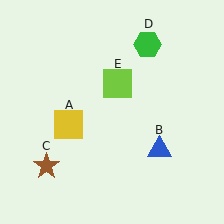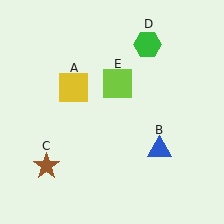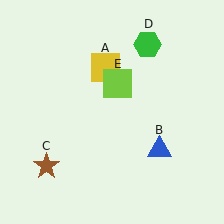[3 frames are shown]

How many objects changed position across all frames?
1 object changed position: yellow square (object A).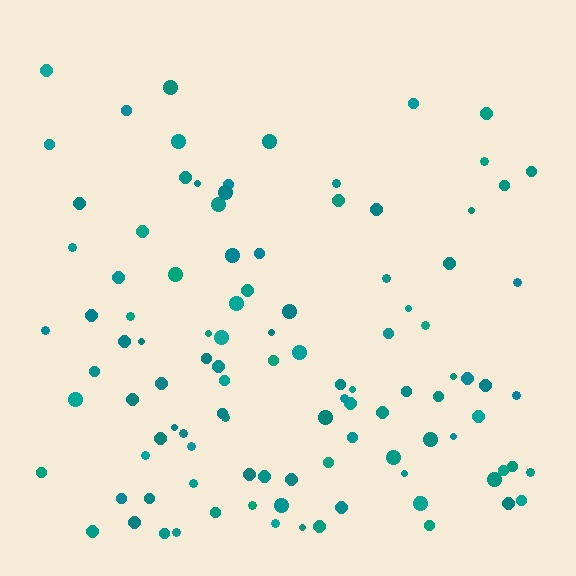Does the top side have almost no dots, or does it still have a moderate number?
Still a moderate number, just noticeably fewer than the bottom.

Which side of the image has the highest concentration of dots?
The bottom.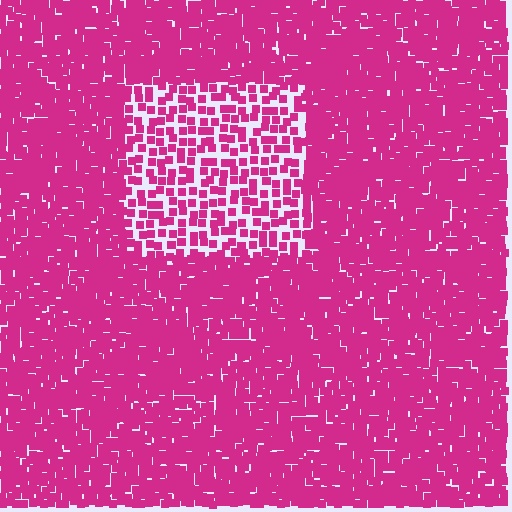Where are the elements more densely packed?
The elements are more densely packed outside the rectangle boundary.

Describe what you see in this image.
The image contains small magenta elements arranged at two different densities. A rectangle-shaped region is visible where the elements are less densely packed than the surrounding area.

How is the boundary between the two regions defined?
The boundary is defined by a change in element density (approximately 2.2x ratio). All elements are the same color, size, and shape.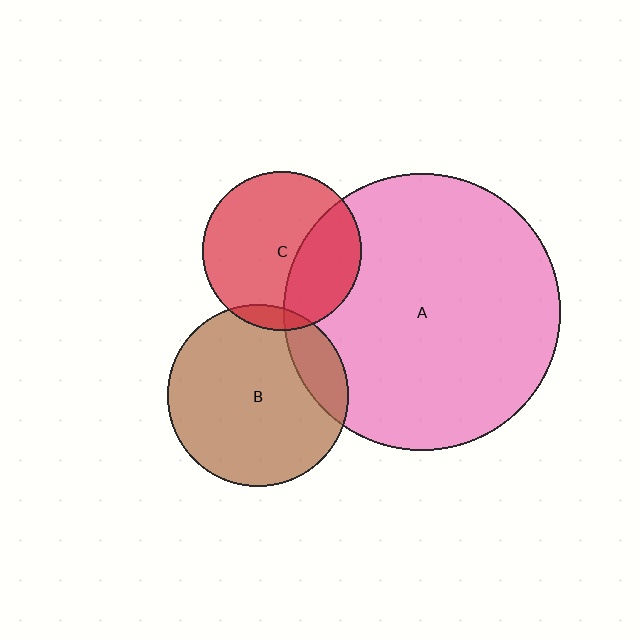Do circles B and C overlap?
Yes.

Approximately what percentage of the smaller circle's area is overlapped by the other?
Approximately 5%.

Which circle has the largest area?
Circle A (pink).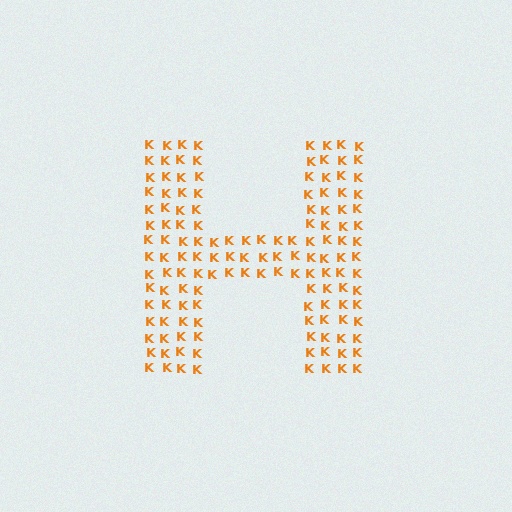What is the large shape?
The large shape is the letter H.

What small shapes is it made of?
It is made of small letter K's.